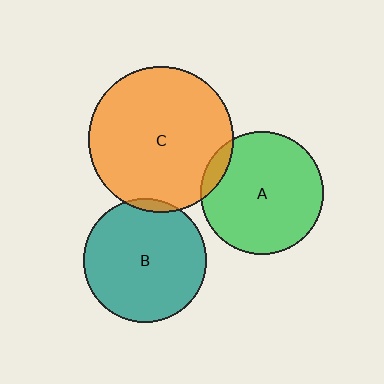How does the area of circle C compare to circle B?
Approximately 1.4 times.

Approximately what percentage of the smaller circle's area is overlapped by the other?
Approximately 5%.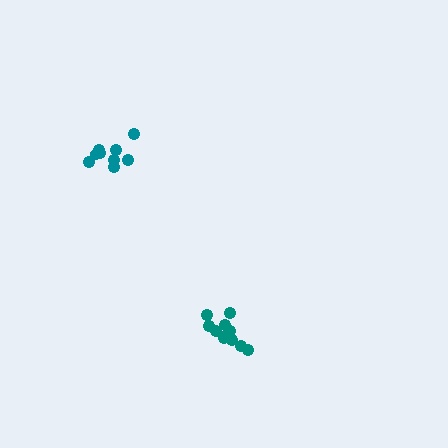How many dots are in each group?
Group 1: 9 dots, Group 2: 11 dots (20 total).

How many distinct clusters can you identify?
There are 2 distinct clusters.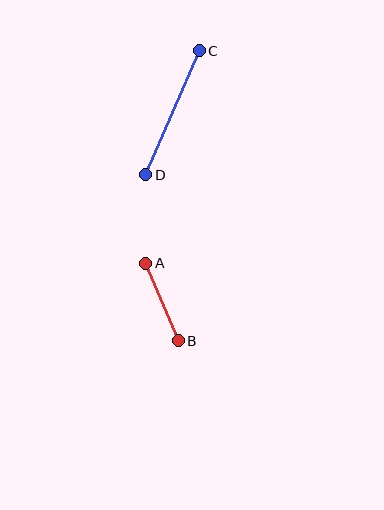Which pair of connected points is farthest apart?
Points C and D are farthest apart.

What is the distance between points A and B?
The distance is approximately 84 pixels.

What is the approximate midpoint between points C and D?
The midpoint is at approximately (173, 113) pixels.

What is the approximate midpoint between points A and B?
The midpoint is at approximately (162, 302) pixels.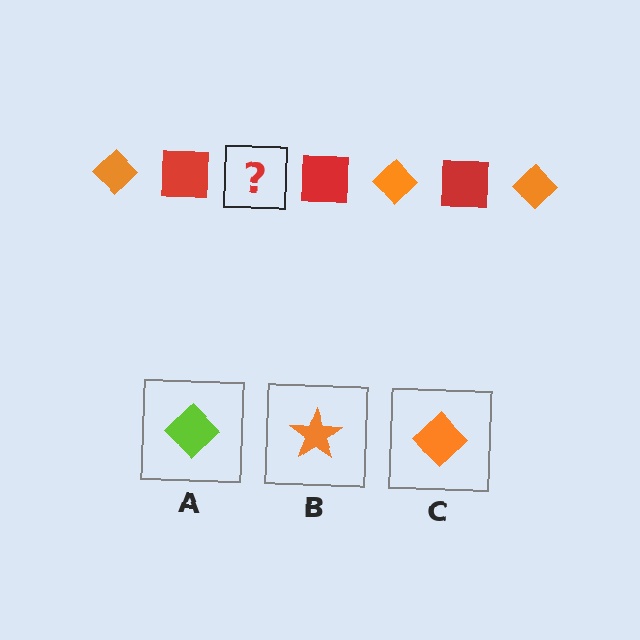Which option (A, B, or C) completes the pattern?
C.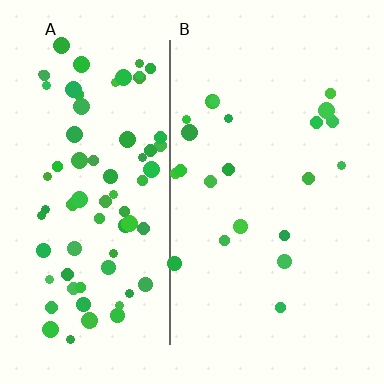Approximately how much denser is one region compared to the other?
Approximately 3.7× — region A over region B.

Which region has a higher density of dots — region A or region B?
A (the left).